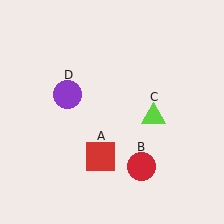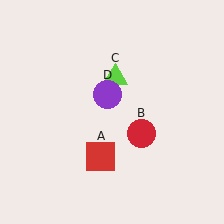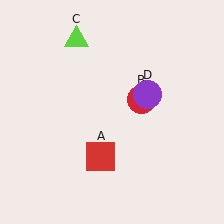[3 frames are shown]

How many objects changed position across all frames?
3 objects changed position: red circle (object B), lime triangle (object C), purple circle (object D).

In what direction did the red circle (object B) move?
The red circle (object B) moved up.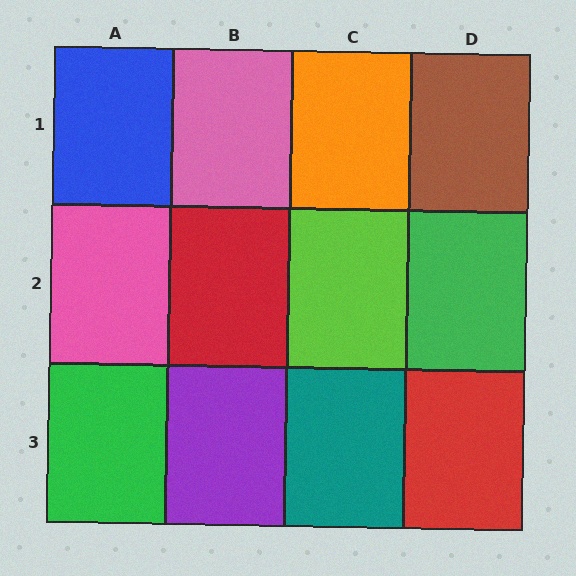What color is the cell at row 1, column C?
Orange.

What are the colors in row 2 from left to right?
Pink, red, lime, green.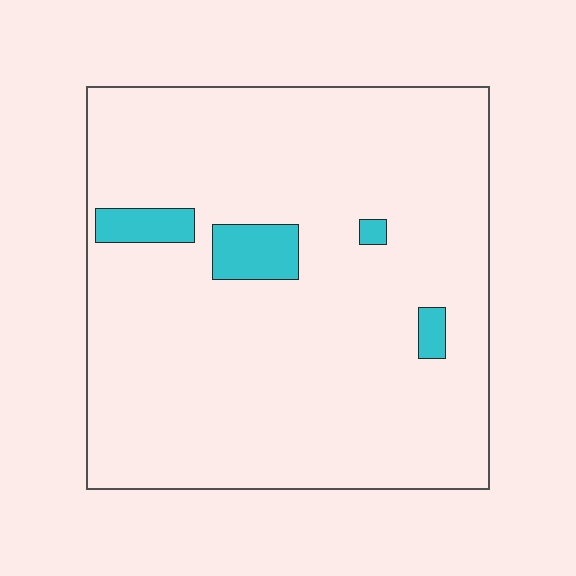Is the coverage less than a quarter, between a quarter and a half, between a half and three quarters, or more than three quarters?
Less than a quarter.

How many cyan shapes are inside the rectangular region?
4.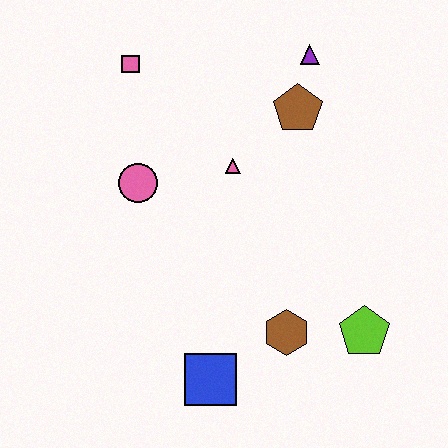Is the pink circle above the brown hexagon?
Yes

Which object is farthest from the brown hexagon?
The pink square is farthest from the brown hexagon.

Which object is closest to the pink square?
The pink circle is closest to the pink square.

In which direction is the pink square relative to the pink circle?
The pink square is above the pink circle.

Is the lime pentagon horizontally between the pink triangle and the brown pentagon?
No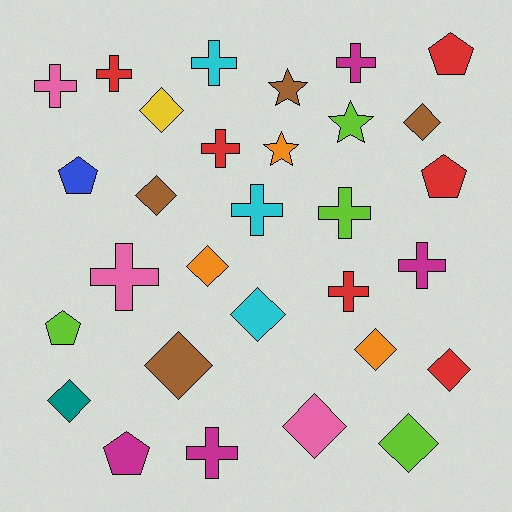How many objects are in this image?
There are 30 objects.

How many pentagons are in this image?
There are 5 pentagons.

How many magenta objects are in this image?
There are 4 magenta objects.